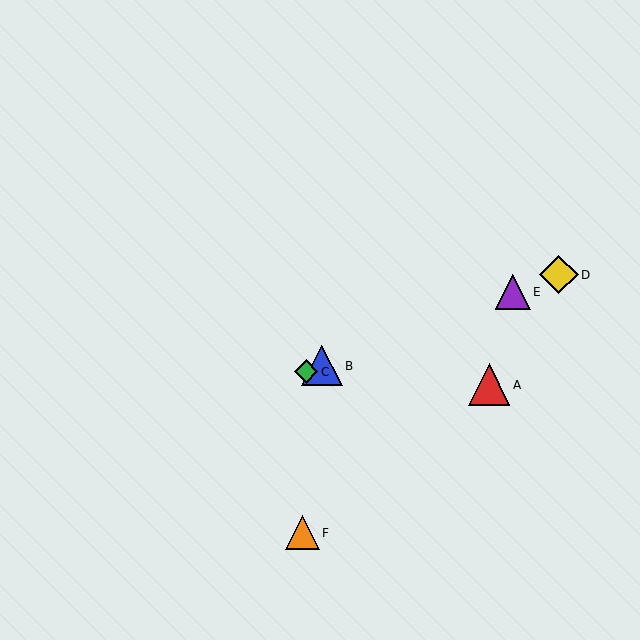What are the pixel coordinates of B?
Object B is at (322, 366).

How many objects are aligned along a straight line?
4 objects (B, C, D, E) are aligned along a straight line.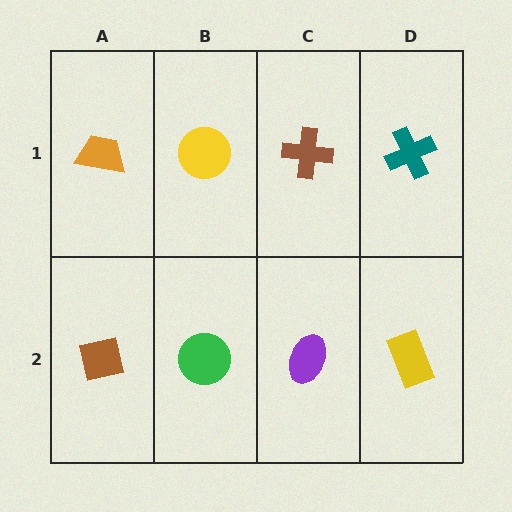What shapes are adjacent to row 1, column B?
A green circle (row 2, column B), an orange trapezoid (row 1, column A), a brown cross (row 1, column C).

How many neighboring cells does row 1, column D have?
2.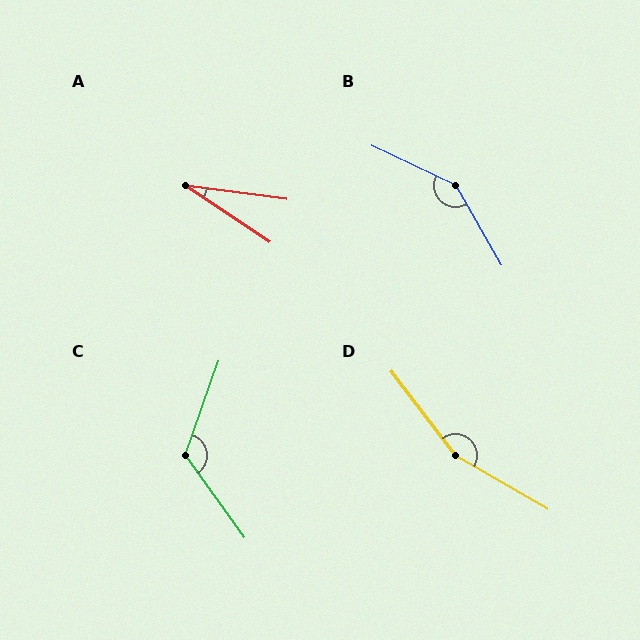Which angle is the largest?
D, at approximately 158 degrees.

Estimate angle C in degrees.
Approximately 125 degrees.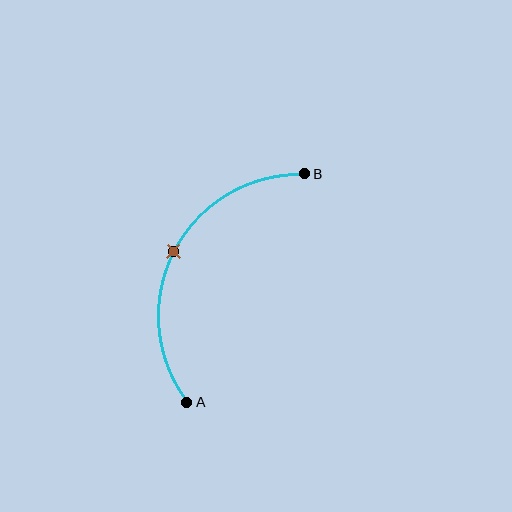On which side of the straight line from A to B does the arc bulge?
The arc bulges to the left of the straight line connecting A and B.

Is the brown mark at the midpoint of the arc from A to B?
Yes. The brown mark lies on the arc at equal arc-length from both A and B — it is the arc midpoint.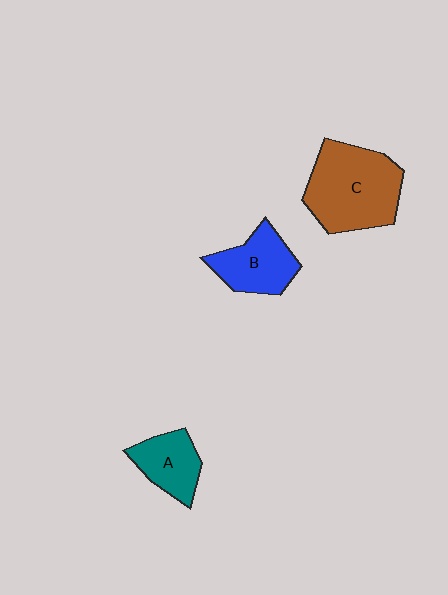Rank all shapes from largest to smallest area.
From largest to smallest: C (brown), B (blue), A (teal).